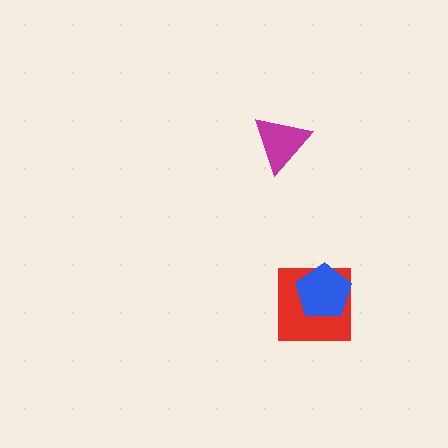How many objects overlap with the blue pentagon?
1 object overlaps with the blue pentagon.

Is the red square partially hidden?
Yes, it is partially covered by another shape.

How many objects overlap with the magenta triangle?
0 objects overlap with the magenta triangle.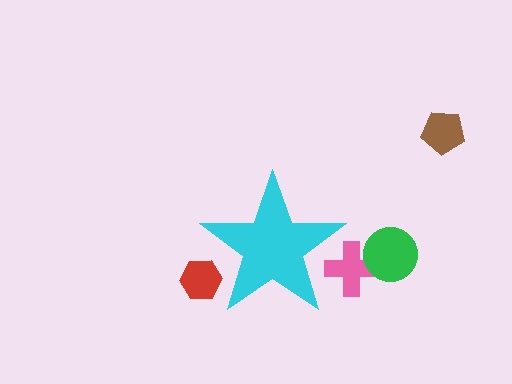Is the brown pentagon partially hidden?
No, the brown pentagon is fully visible.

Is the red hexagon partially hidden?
Yes, the red hexagon is partially hidden behind the cyan star.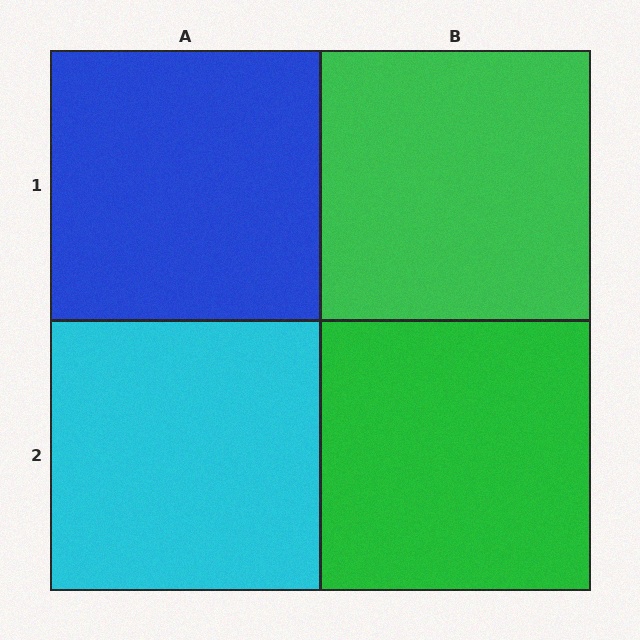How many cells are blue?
1 cell is blue.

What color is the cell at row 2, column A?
Cyan.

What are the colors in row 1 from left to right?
Blue, green.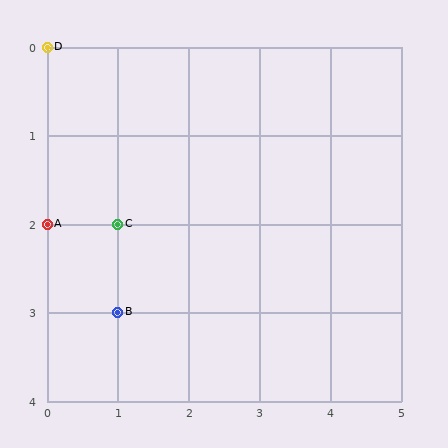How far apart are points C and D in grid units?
Points C and D are 1 column and 2 rows apart (about 2.2 grid units diagonally).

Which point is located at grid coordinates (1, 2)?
Point C is at (1, 2).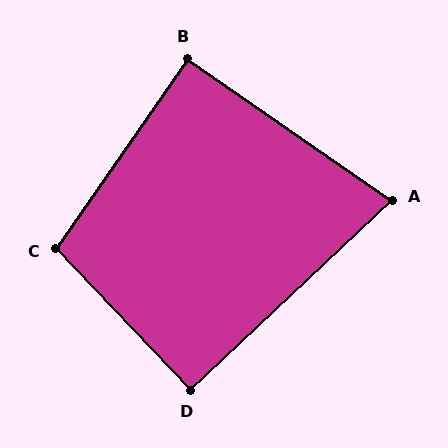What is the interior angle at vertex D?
Approximately 90 degrees (approximately right).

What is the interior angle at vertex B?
Approximately 90 degrees (approximately right).